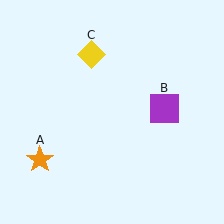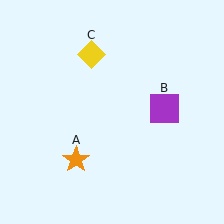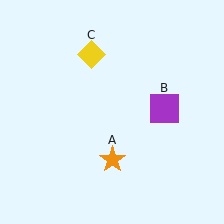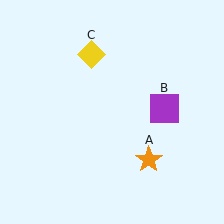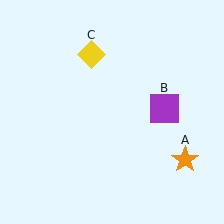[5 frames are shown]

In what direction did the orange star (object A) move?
The orange star (object A) moved right.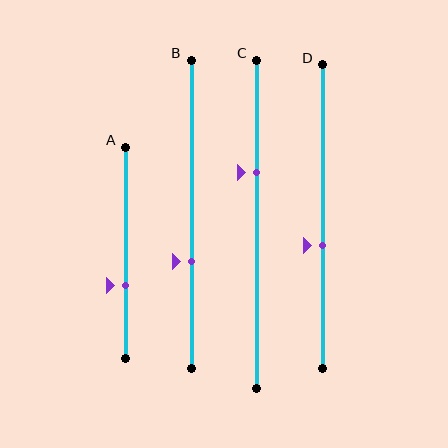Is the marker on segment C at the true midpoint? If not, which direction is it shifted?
No, the marker on segment C is shifted upward by about 16% of the segment length.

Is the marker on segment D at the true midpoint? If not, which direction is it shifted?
No, the marker on segment D is shifted downward by about 9% of the segment length.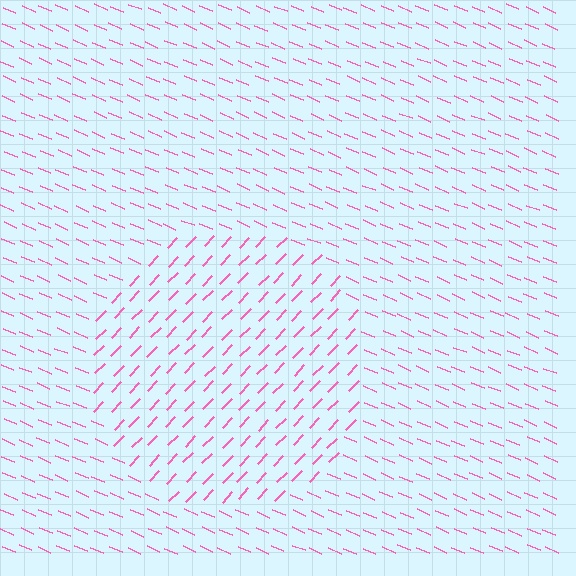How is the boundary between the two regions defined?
The boundary is defined purely by a change in line orientation (approximately 69 degrees difference). All lines are the same color and thickness.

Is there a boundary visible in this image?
Yes, there is a texture boundary formed by a change in line orientation.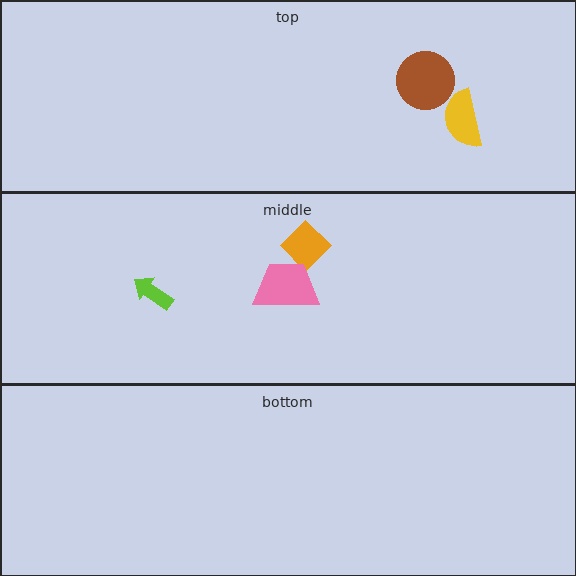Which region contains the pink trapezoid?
The middle region.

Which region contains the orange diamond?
The middle region.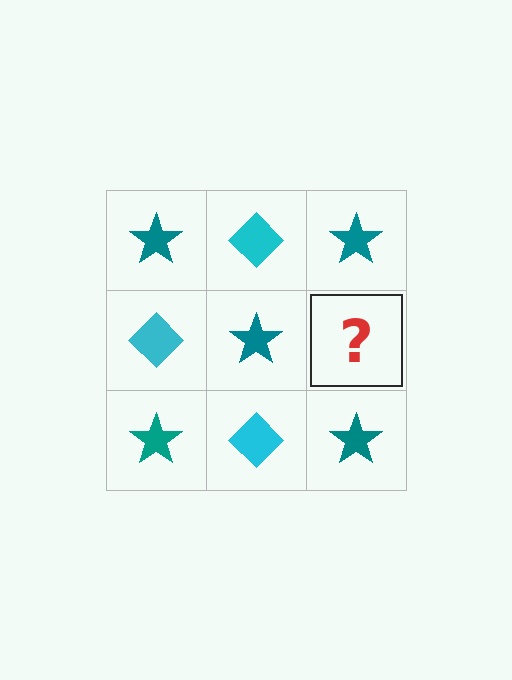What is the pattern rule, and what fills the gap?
The rule is that it alternates teal star and cyan diamond in a checkerboard pattern. The gap should be filled with a cyan diamond.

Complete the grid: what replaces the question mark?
The question mark should be replaced with a cyan diamond.